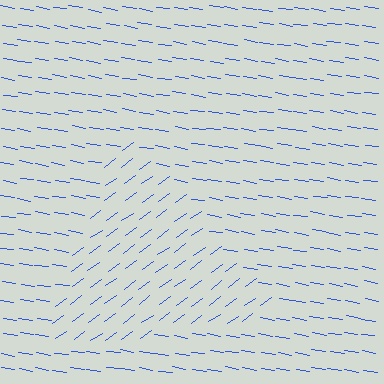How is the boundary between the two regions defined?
The boundary is defined purely by a change in line orientation (approximately 45 degrees difference). All lines are the same color and thickness.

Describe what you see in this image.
The image is filled with small blue line segments. A triangle region in the image has lines oriented differently from the surrounding lines, creating a visible texture boundary.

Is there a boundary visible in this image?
Yes, there is a texture boundary formed by a change in line orientation.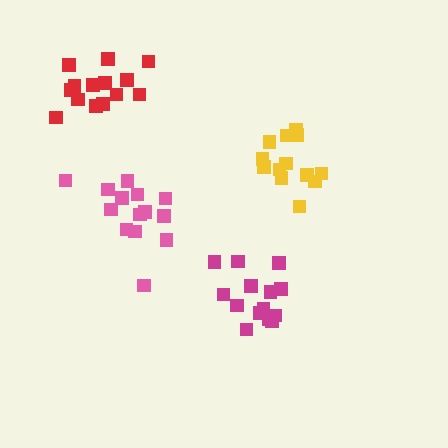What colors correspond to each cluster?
The clusters are colored: magenta, yellow, pink, red.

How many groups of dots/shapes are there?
There are 4 groups.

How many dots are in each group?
Group 1: 14 dots, Group 2: 13 dots, Group 3: 14 dots, Group 4: 14 dots (55 total).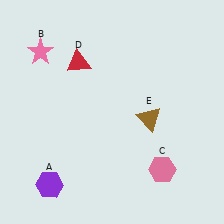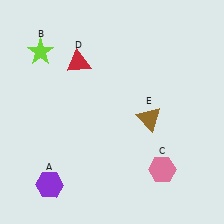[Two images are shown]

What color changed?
The star (B) changed from pink in Image 1 to lime in Image 2.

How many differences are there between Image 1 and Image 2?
There is 1 difference between the two images.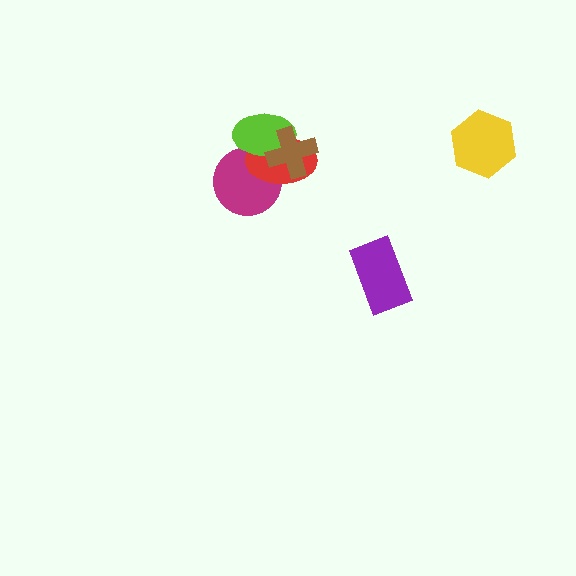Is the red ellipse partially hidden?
Yes, it is partially covered by another shape.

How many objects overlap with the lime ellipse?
3 objects overlap with the lime ellipse.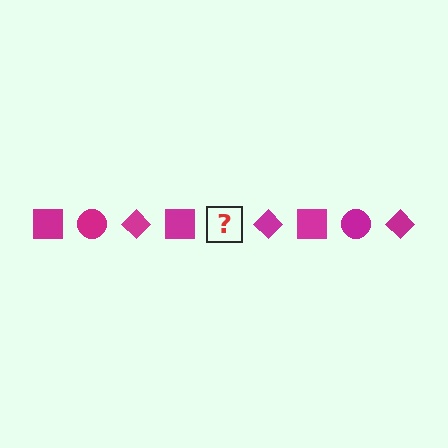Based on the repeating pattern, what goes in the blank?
The blank should be a magenta circle.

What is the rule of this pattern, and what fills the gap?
The rule is that the pattern cycles through square, circle, diamond shapes in magenta. The gap should be filled with a magenta circle.